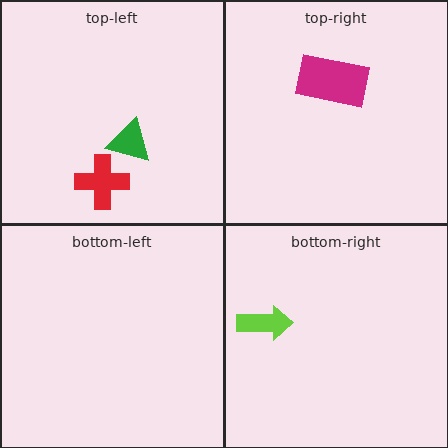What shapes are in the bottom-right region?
The lime arrow.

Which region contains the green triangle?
The top-left region.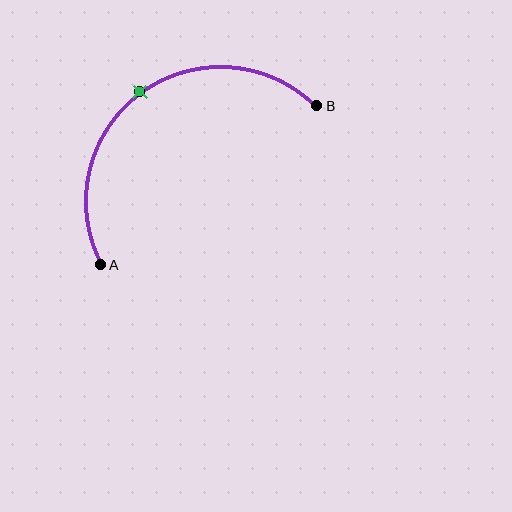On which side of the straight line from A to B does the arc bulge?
The arc bulges above and to the left of the straight line connecting A and B.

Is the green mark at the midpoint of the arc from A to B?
Yes. The green mark lies on the arc at equal arc-length from both A and B — it is the arc midpoint.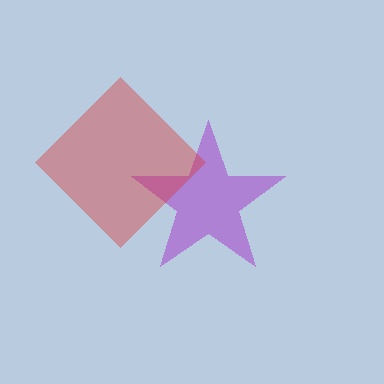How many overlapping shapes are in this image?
There are 2 overlapping shapes in the image.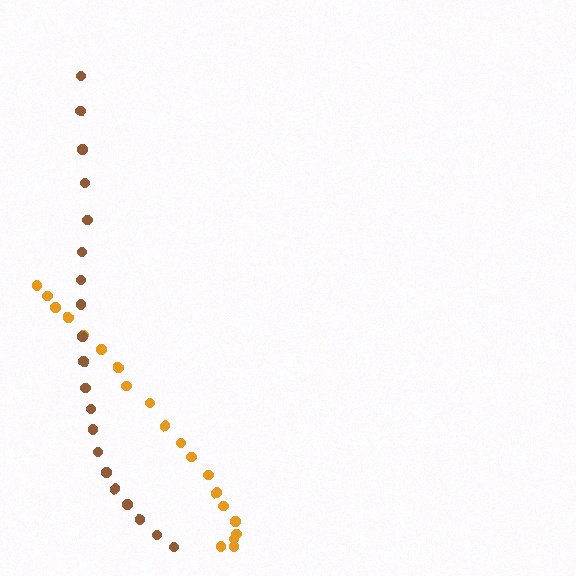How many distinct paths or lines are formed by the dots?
There are 2 distinct paths.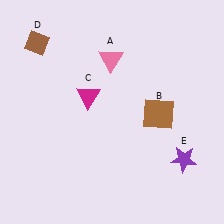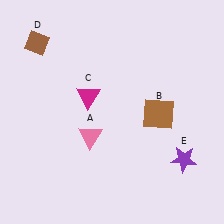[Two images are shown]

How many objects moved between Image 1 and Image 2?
1 object moved between the two images.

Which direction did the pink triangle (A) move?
The pink triangle (A) moved down.